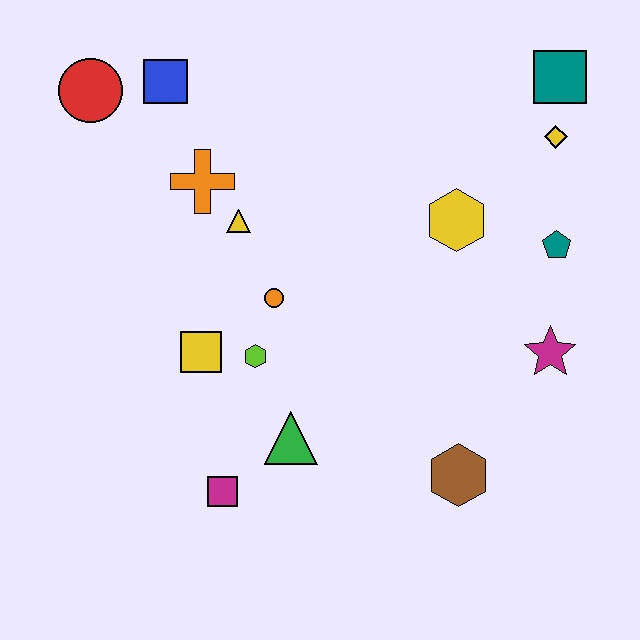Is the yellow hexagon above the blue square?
No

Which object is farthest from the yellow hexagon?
The red circle is farthest from the yellow hexagon.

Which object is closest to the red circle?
The blue square is closest to the red circle.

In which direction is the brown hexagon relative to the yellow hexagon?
The brown hexagon is below the yellow hexagon.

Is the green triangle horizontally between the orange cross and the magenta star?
Yes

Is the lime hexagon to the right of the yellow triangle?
Yes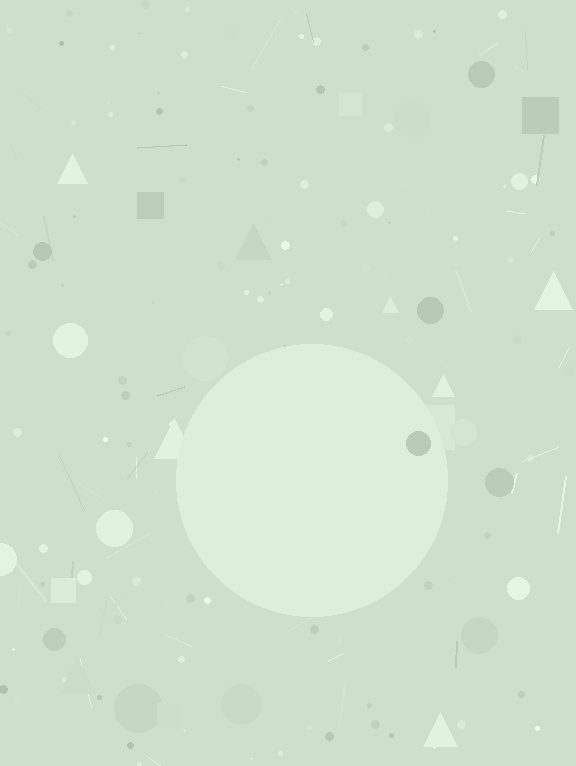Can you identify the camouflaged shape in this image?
The camouflaged shape is a circle.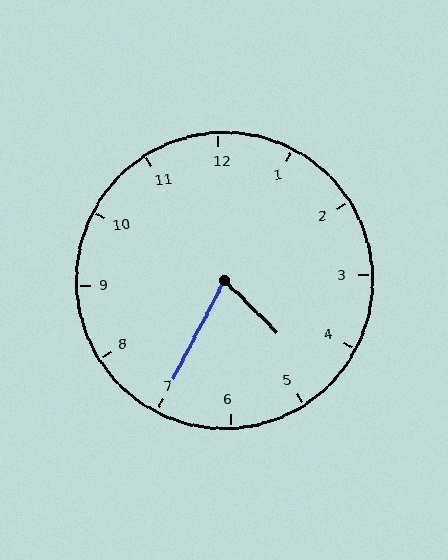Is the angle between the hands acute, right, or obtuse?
It is acute.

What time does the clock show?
4:35.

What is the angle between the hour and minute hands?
Approximately 72 degrees.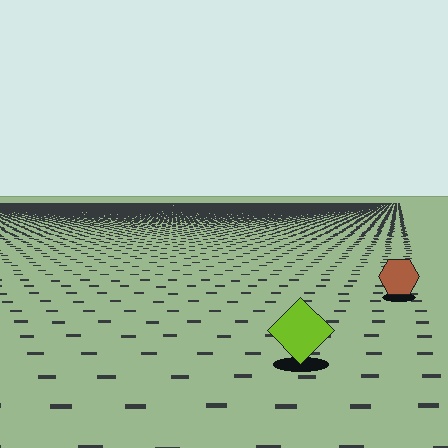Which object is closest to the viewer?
The lime diamond is closest. The texture marks near it are larger and more spread out.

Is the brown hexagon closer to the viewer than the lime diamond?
No. The lime diamond is closer — you can tell from the texture gradient: the ground texture is coarser near it.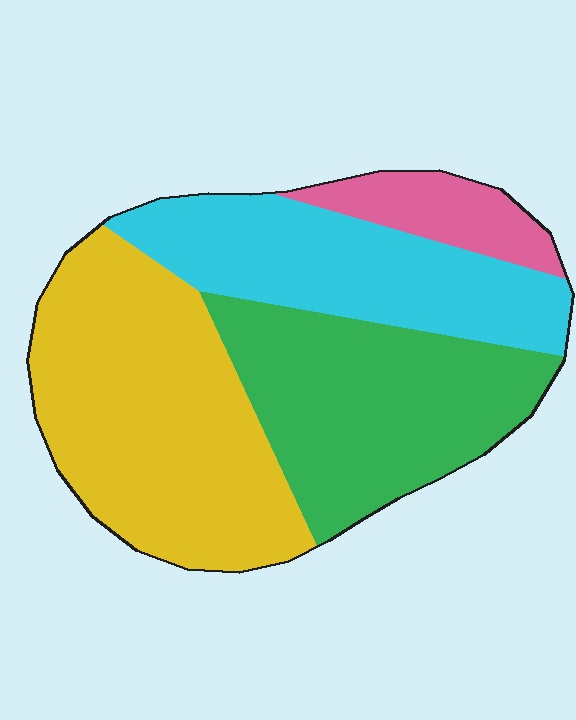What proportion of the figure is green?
Green covers 29% of the figure.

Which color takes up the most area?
Yellow, at roughly 35%.